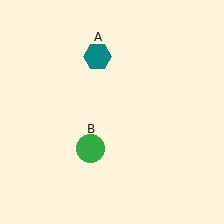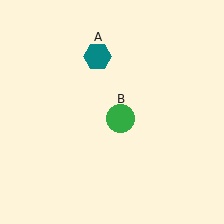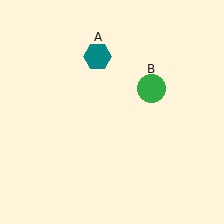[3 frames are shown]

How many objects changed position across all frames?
1 object changed position: green circle (object B).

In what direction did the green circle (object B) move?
The green circle (object B) moved up and to the right.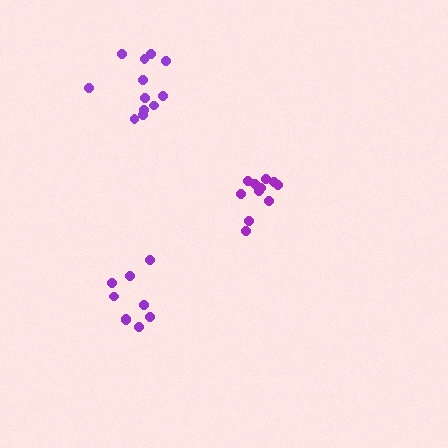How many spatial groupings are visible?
There are 3 spatial groupings.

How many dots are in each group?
Group 1: 9 dots, Group 2: 12 dots, Group 3: 11 dots (32 total).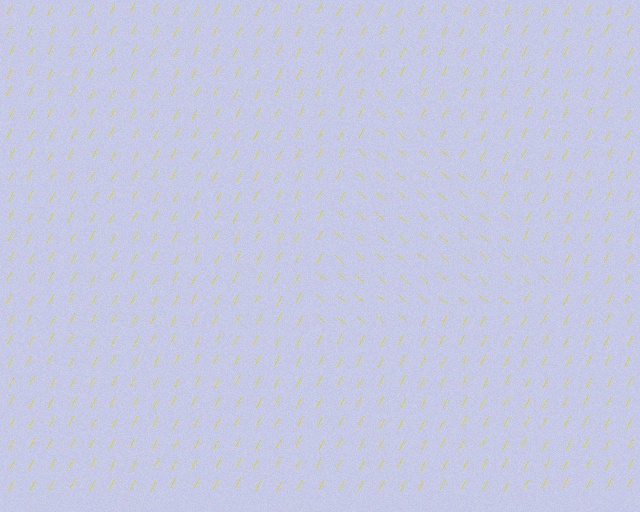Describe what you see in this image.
The image is filled with small yellow line segments. A triangle region in the image has lines oriented differently from the surrounding lines, creating a visible texture boundary.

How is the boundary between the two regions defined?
The boundary is defined purely by a change in line orientation (approximately 77 degrees difference). All lines are the same color and thickness.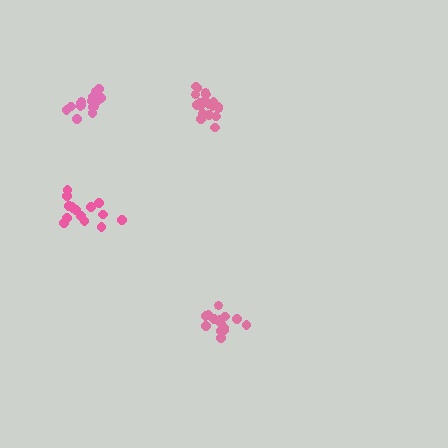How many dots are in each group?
Group 1: 19 dots, Group 2: 14 dots, Group 3: 19 dots, Group 4: 16 dots (68 total).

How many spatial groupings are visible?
There are 4 spatial groupings.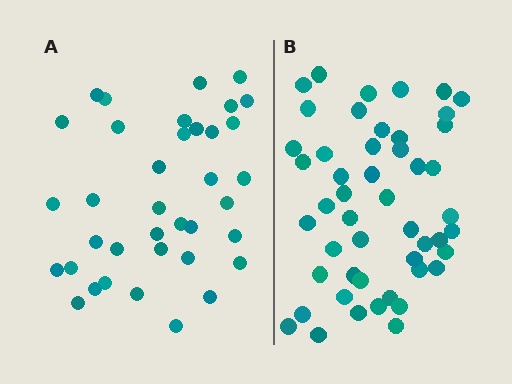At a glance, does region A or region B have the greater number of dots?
Region B (the right region) has more dots.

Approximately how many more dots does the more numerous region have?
Region B has roughly 12 or so more dots than region A.